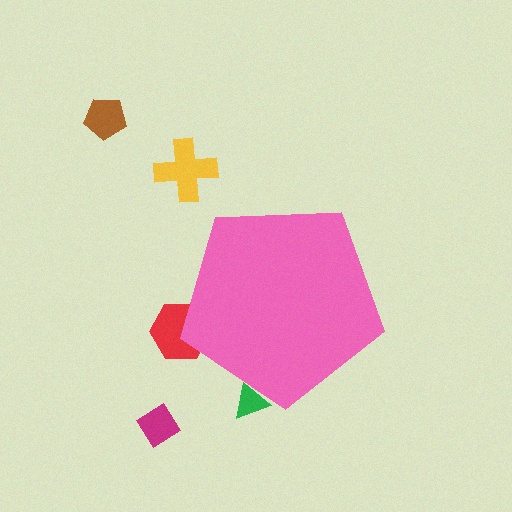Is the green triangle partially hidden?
Yes, the green triangle is partially hidden behind the pink pentagon.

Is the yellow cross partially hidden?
No, the yellow cross is fully visible.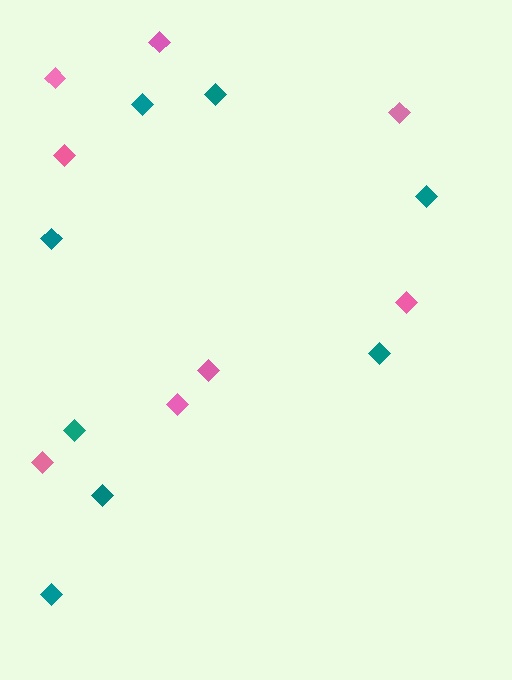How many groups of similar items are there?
There are 2 groups: one group of pink diamonds (8) and one group of teal diamonds (8).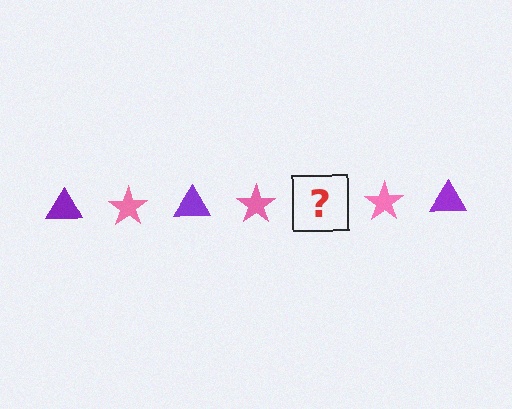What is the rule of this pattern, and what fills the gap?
The rule is that the pattern alternates between purple triangle and pink star. The gap should be filled with a purple triangle.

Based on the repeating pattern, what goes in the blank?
The blank should be a purple triangle.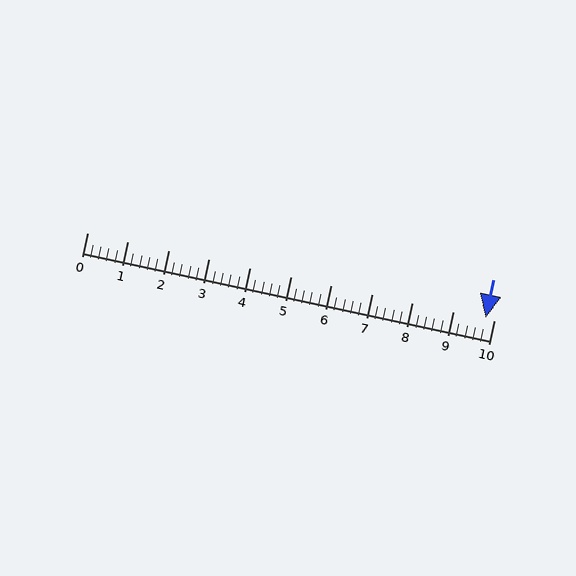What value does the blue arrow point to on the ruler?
The blue arrow points to approximately 9.8.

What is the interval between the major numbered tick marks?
The major tick marks are spaced 1 units apart.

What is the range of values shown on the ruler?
The ruler shows values from 0 to 10.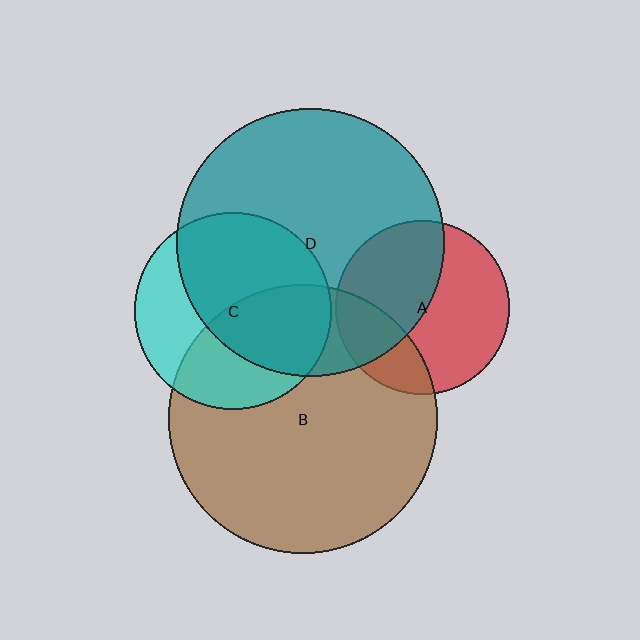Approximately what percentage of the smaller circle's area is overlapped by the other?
Approximately 25%.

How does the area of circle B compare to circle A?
Approximately 2.4 times.